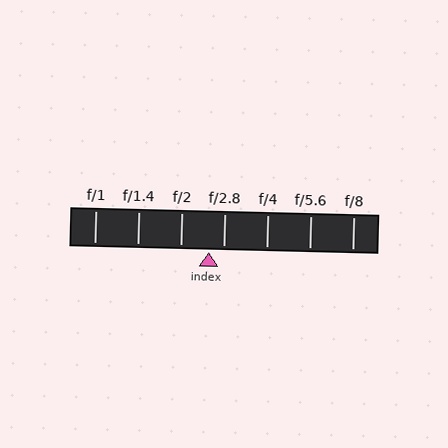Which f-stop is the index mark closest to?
The index mark is closest to f/2.8.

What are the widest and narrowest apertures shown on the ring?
The widest aperture shown is f/1 and the narrowest is f/8.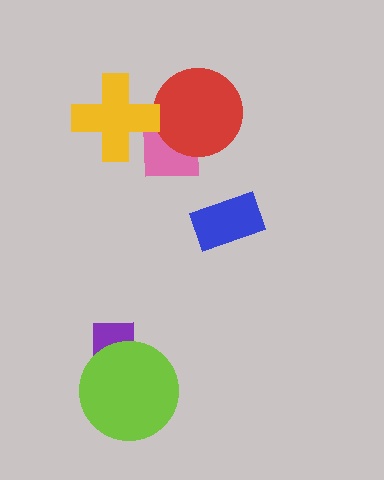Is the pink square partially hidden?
Yes, it is partially covered by another shape.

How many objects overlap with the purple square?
1 object overlaps with the purple square.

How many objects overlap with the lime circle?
1 object overlaps with the lime circle.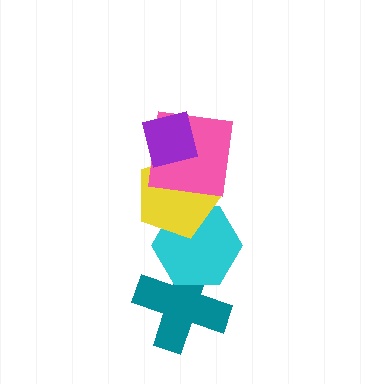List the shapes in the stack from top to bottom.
From top to bottom: the purple square, the pink square, the yellow pentagon, the cyan hexagon, the teal cross.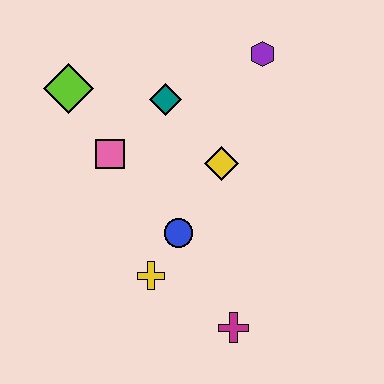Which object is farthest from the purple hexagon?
The magenta cross is farthest from the purple hexagon.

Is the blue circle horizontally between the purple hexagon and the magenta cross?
No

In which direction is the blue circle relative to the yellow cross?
The blue circle is above the yellow cross.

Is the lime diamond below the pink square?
No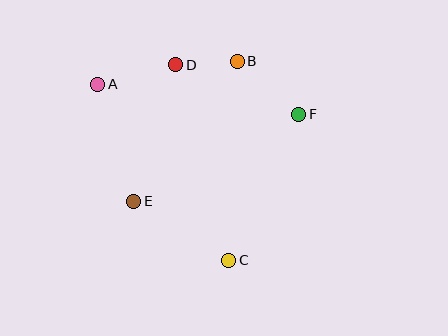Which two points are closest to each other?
Points B and D are closest to each other.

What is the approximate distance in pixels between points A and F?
The distance between A and F is approximately 203 pixels.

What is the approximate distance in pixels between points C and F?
The distance between C and F is approximately 162 pixels.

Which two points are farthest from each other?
Points A and C are farthest from each other.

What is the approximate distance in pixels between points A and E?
The distance between A and E is approximately 122 pixels.